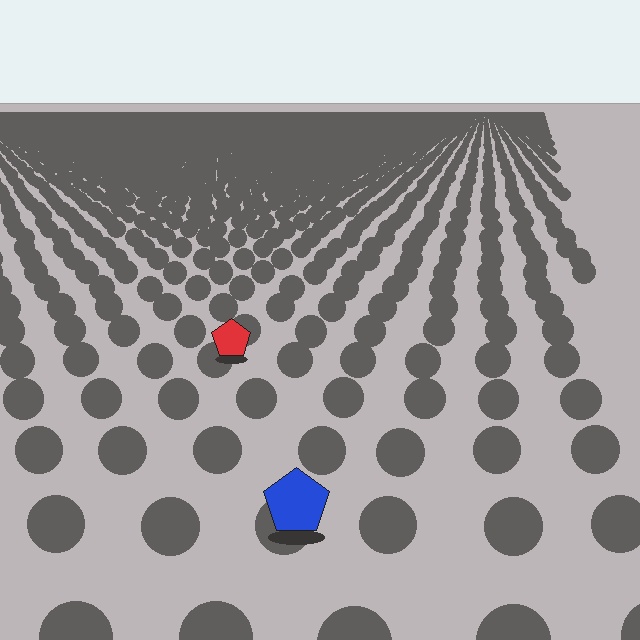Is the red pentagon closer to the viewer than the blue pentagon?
No. The blue pentagon is closer — you can tell from the texture gradient: the ground texture is coarser near it.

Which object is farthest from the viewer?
The red pentagon is farthest from the viewer. It appears smaller and the ground texture around it is denser.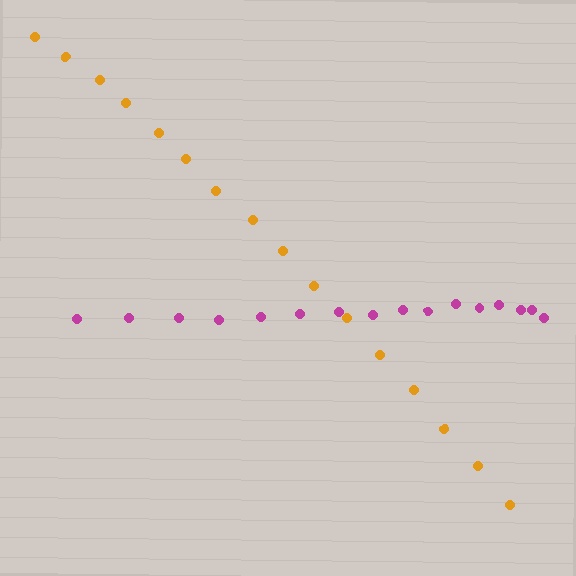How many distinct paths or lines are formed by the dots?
There are 2 distinct paths.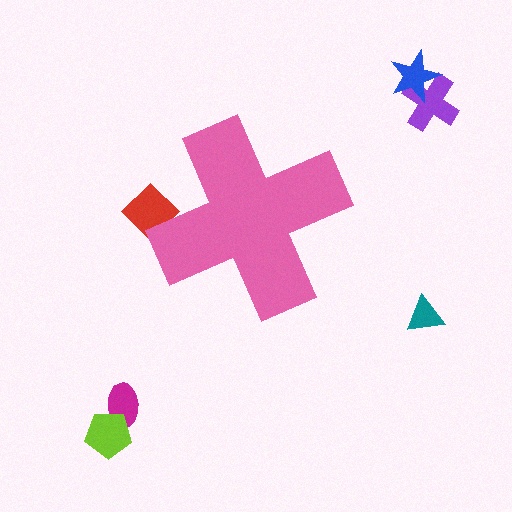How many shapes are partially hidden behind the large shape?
1 shape is partially hidden.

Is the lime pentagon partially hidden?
No, the lime pentagon is fully visible.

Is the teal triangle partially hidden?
No, the teal triangle is fully visible.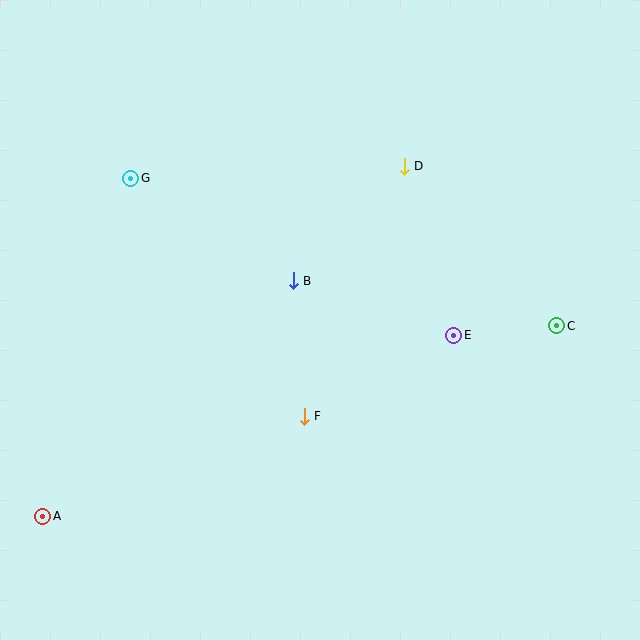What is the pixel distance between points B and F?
The distance between B and F is 136 pixels.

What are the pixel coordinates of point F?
Point F is at (304, 416).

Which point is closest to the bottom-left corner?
Point A is closest to the bottom-left corner.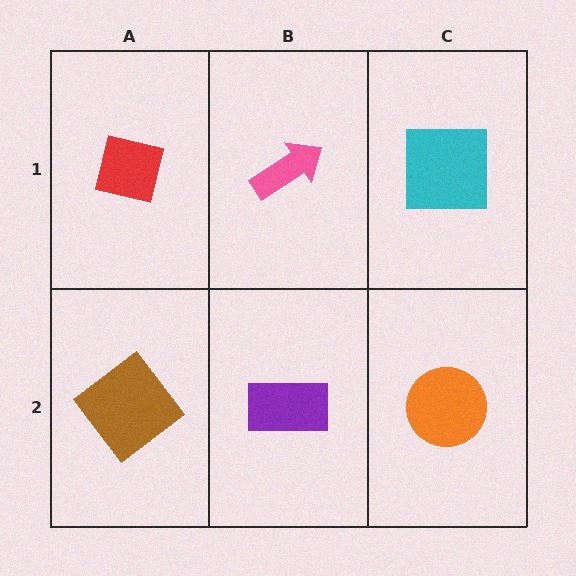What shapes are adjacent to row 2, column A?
A red square (row 1, column A), a purple rectangle (row 2, column B).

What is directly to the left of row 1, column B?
A red square.